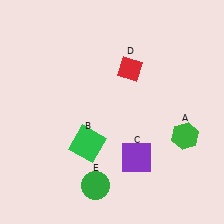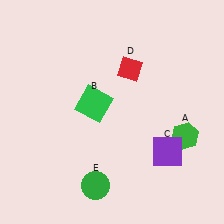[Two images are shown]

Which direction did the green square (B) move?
The green square (B) moved up.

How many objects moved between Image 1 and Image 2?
2 objects moved between the two images.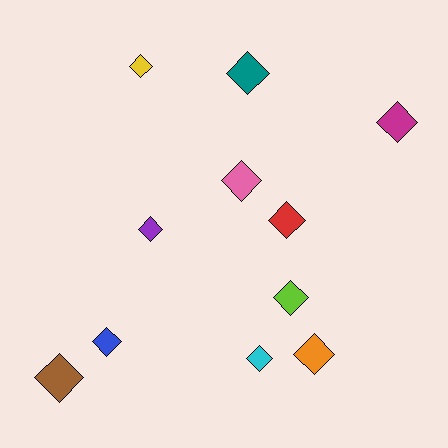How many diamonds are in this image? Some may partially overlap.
There are 11 diamonds.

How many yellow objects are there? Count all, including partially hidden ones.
There is 1 yellow object.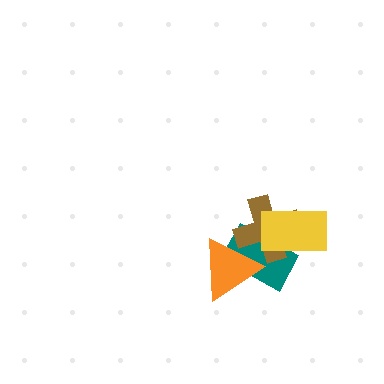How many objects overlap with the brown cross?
3 objects overlap with the brown cross.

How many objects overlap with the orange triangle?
2 objects overlap with the orange triangle.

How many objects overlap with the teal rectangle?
3 objects overlap with the teal rectangle.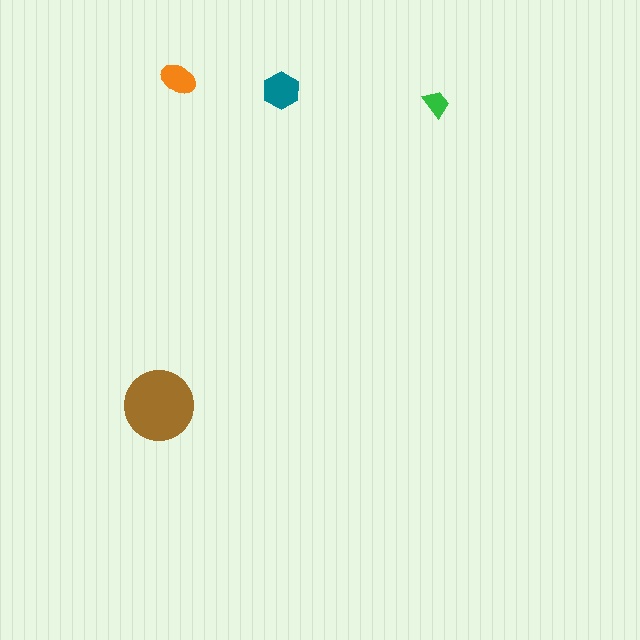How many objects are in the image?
There are 4 objects in the image.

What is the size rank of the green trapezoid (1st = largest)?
4th.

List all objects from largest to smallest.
The brown circle, the teal hexagon, the orange ellipse, the green trapezoid.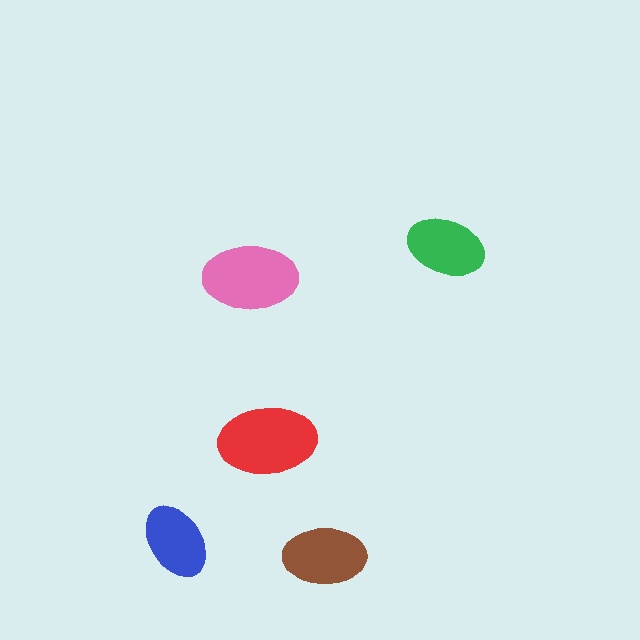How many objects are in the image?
There are 5 objects in the image.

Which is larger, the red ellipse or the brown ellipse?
The red one.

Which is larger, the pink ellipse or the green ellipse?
The pink one.